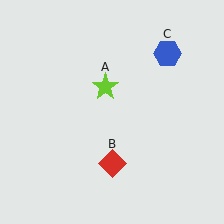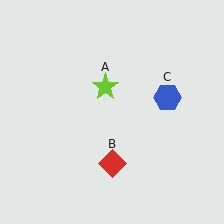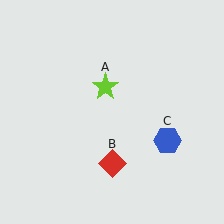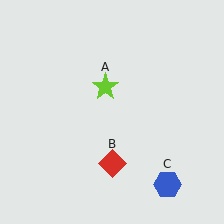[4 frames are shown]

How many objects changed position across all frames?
1 object changed position: blue hexagon (object C).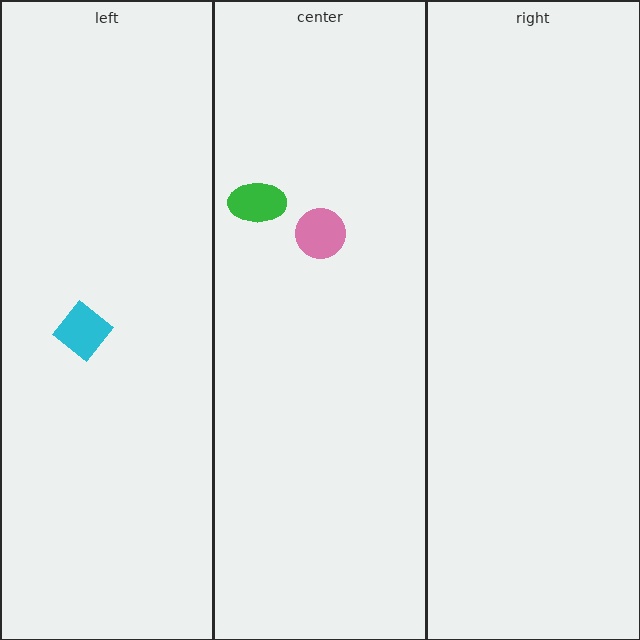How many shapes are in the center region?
2.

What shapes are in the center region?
The green ellipse, the pink circle.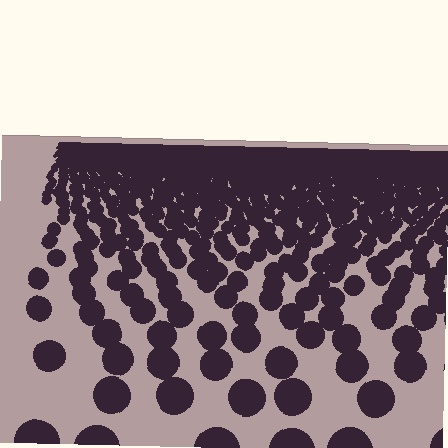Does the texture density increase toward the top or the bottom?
Density increases toward the top.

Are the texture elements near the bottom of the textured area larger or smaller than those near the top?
Larger. Near the bottom, elements are closer to the viewer and appear at a bigger on-screen size.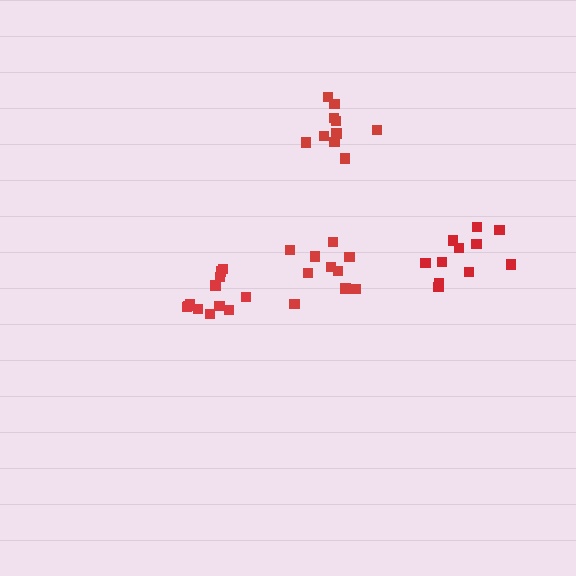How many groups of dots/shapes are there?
There are 4 groups.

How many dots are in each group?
Group 1: 10 dots, Group 2: 10 dots, Group 3: 11 dots, Group 4: 12 dots (43 total).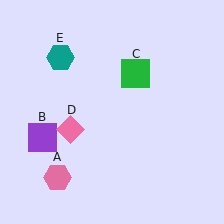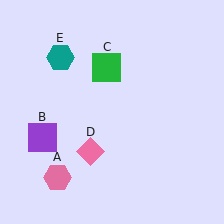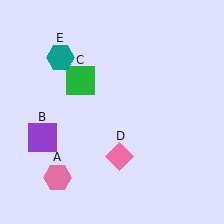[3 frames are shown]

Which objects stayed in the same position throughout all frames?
Pink hexagon (object A) and purple square (object B) and teal hexagon (object E) remained stationary.